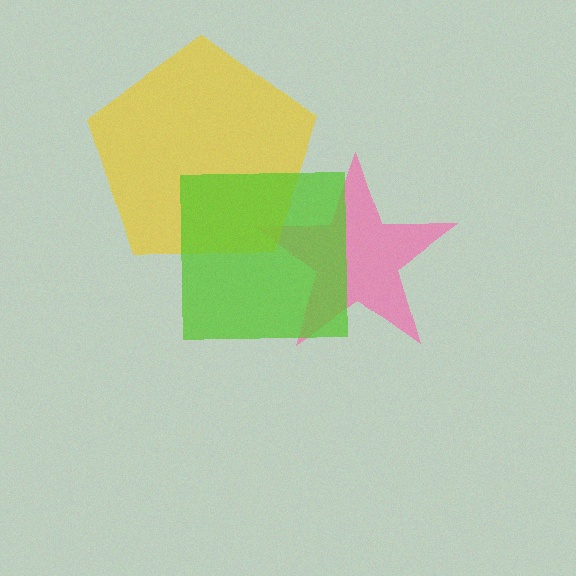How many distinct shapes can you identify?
There are 3 distinct shapes: a pink star, a yellow pentagon, a lime square.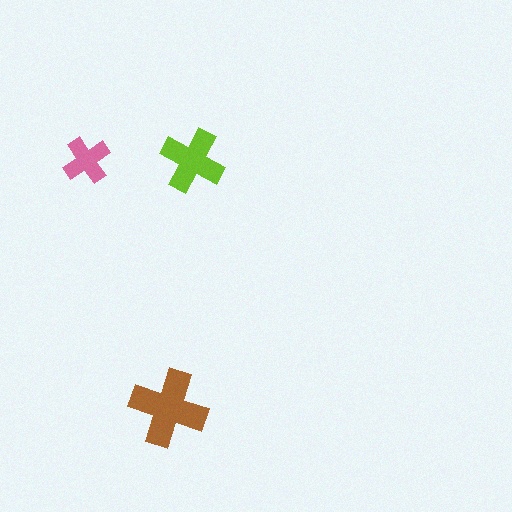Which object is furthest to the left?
The pink cross is leftmost.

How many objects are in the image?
There are 3 objects in the image.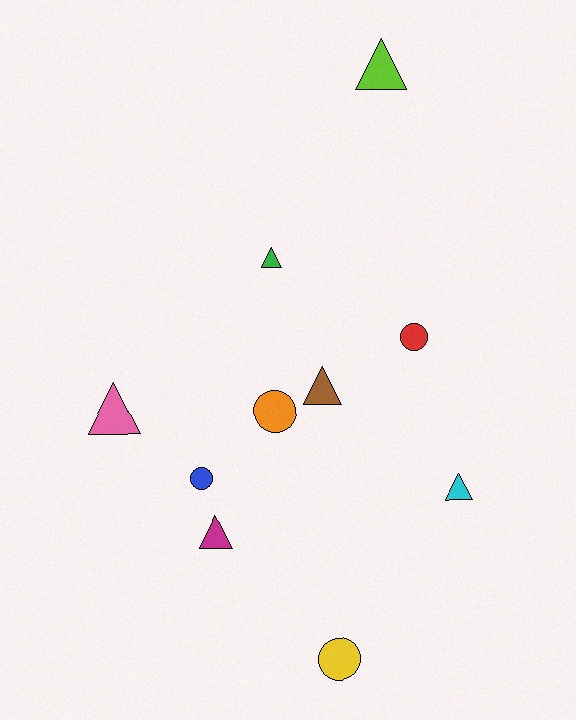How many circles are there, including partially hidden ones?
There are 4 circles.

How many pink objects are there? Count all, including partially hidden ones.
There is 1 pink object.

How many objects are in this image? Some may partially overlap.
There are 10 objects.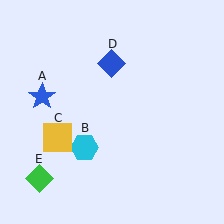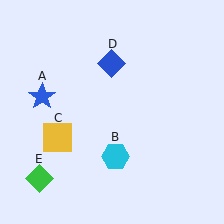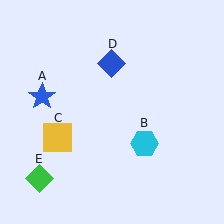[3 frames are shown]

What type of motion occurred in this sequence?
The cyan hexagon (object B) rotated counterclockwise around the center of the scene.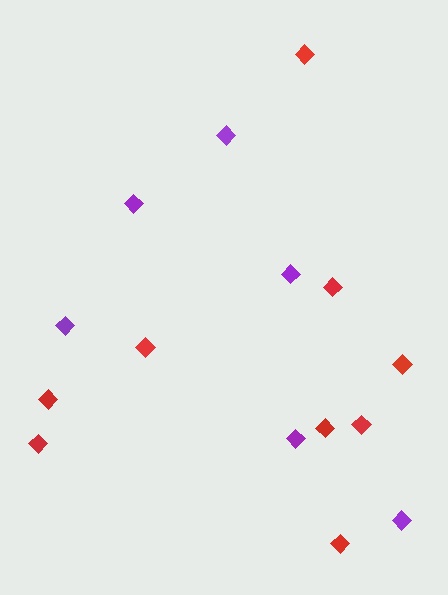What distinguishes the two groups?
There are 2 groups: one group of purple diamonds (6) and one group of red diamonds (9).